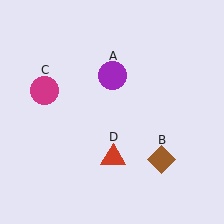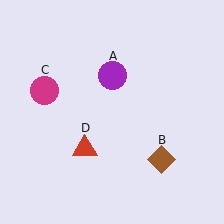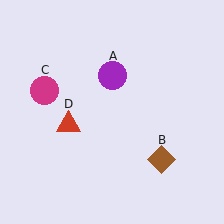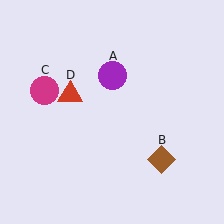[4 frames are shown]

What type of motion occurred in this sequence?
The red triangle (object D) rotated clockwise around the center of the scene.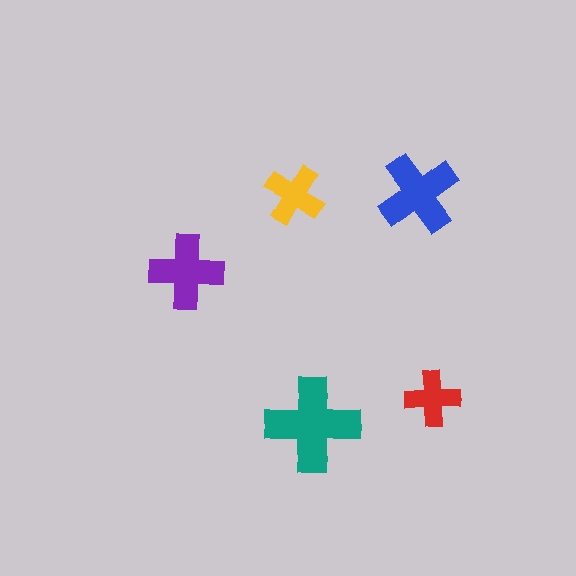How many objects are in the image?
There are 5 objects in the image.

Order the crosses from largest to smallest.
the teal one, the blue one, the purple one, the yellow one, the red one.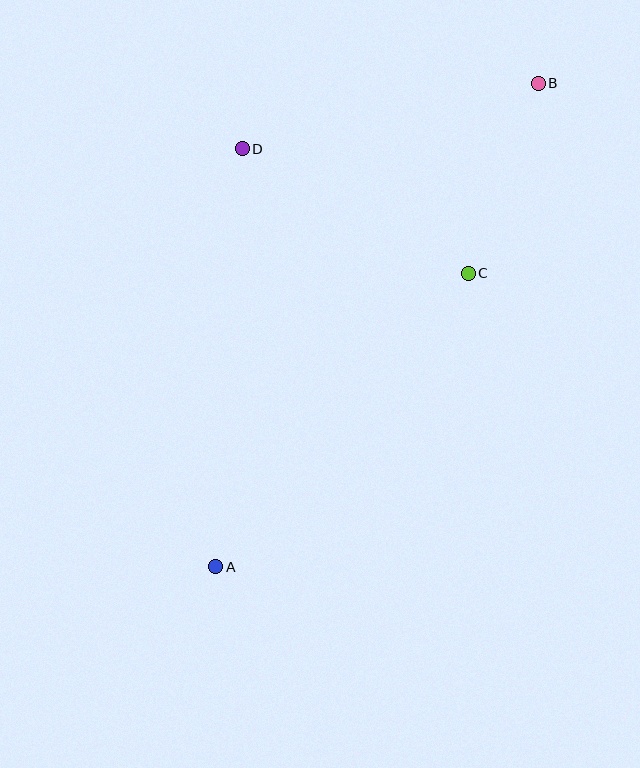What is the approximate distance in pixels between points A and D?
The distance between A and D is approximately 419 pixels.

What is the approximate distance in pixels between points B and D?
The distance between B and D is approximately 303 pixels.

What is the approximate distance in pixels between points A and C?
The distance between A and C is approximately 387 pixels.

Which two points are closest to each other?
Points B and C are closest to each other.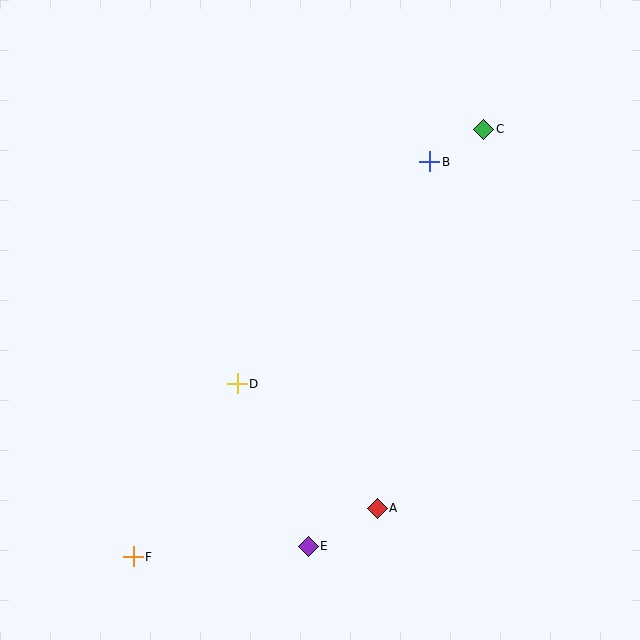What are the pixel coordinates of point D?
Point D is at (237, 384).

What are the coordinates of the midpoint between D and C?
The midpoint between D and C is at (360, 257).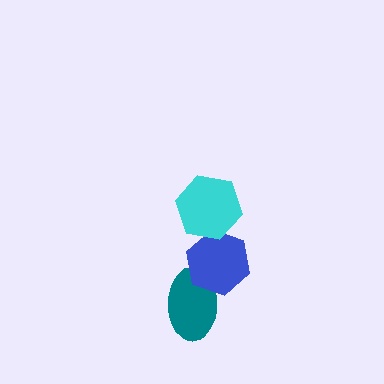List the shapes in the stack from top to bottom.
From top to bottom: the cyan hexagon, the blue hexagon, the teal ellipse.